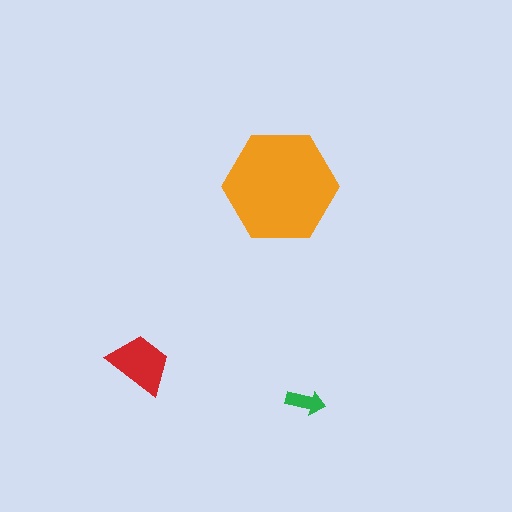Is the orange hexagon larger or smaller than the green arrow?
Larger.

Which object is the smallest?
The green arrow.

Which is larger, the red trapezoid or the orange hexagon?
The orange hexagon.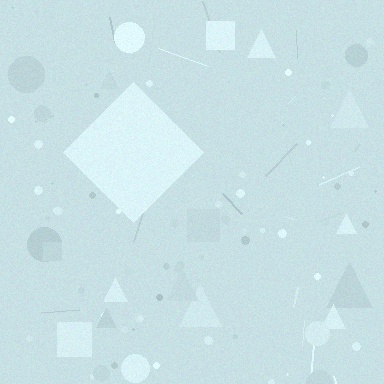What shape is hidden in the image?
A diamond is hidden in the image.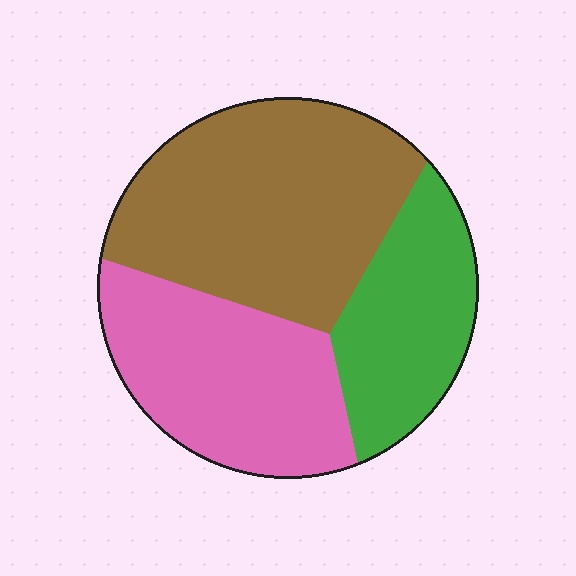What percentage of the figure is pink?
Pink covers 32% of the figure.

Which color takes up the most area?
Brown, at roughly 45%.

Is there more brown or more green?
Brown.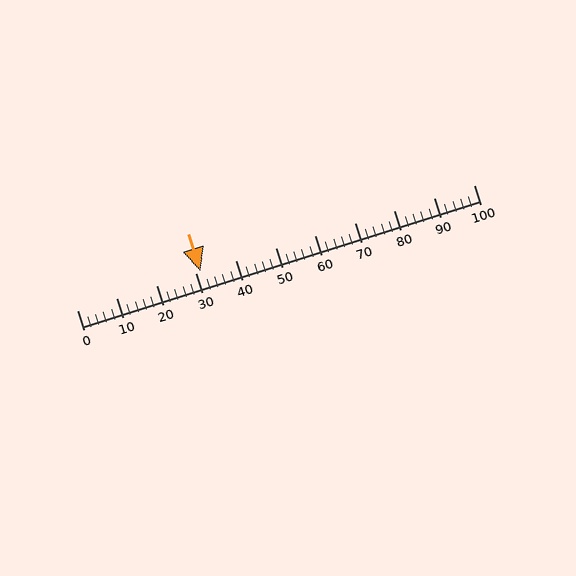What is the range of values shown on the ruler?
The ruler shows values from 0 to 100.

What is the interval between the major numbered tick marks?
The major tick marks are spaced 10 units apart.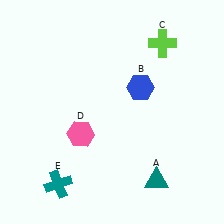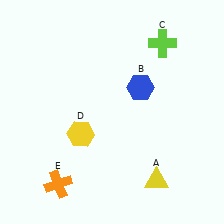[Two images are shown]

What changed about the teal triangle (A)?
In Image 1, A is teal. In Image 2, it changed to yellow.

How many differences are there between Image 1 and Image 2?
There are 3 differences between the two images.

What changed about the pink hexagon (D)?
In Image 1, D is pink. In Image 2, it changed to yellow.